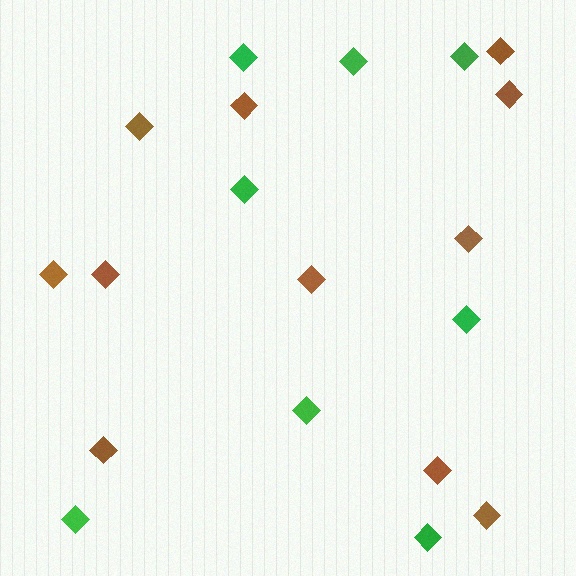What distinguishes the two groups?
There are 2 groups: one group of brown diamonds (11) and one group of green diamonds (8).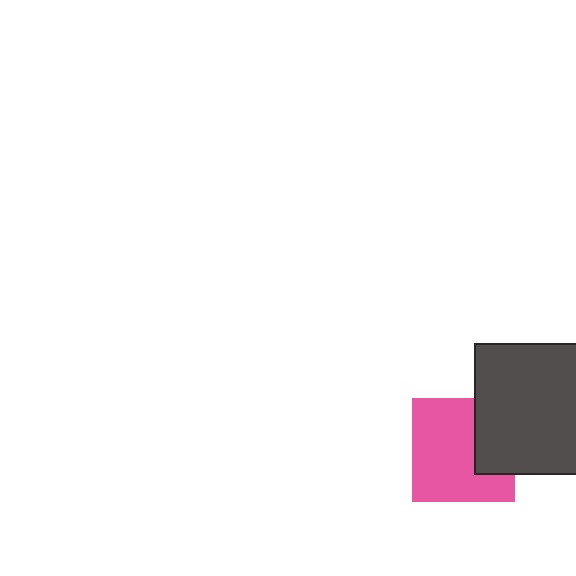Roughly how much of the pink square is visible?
Most of it is visible (roughly 70%).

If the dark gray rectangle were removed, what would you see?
You would see the complete pink square.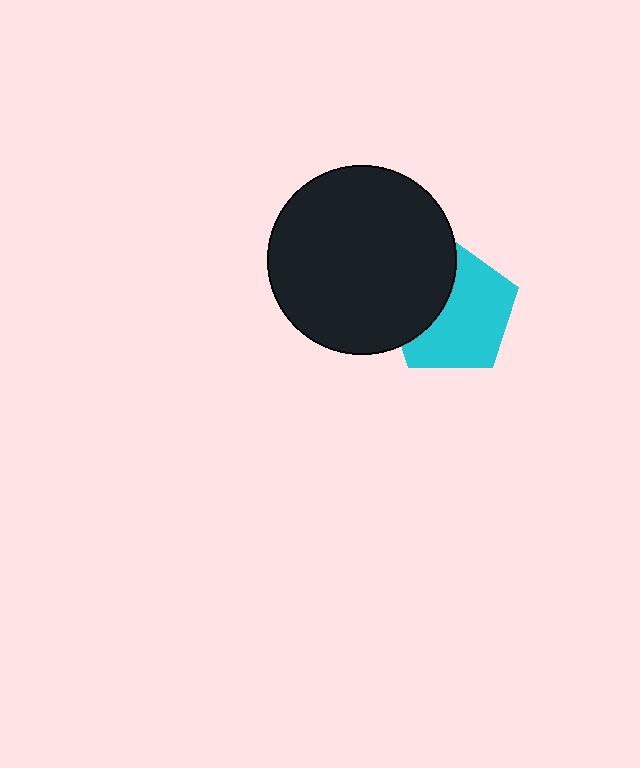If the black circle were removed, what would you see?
You would see the complete cyan pentagon.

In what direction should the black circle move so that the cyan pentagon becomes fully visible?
The black circle should move left. That is the shortest direction to clear the overlap and leave the cyan pentagon fully visible.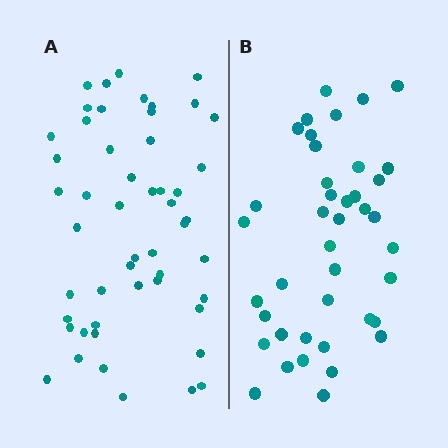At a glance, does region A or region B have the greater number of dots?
Region A (the left region) has more dots.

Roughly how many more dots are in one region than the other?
Region A has roughly 10 or so more dots than region B.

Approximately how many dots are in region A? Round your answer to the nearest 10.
About 50 dots. (The exact count is 51, which rounds to 50.)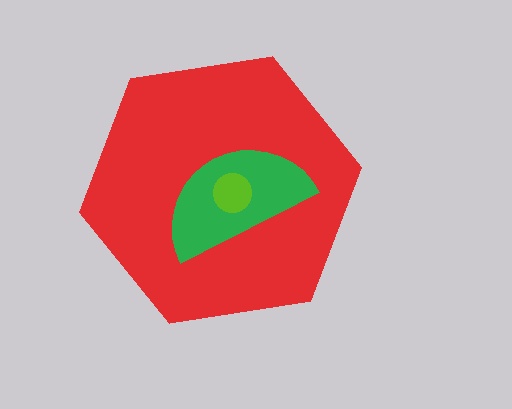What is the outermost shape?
The red hexagon.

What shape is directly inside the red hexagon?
The green semicircle.